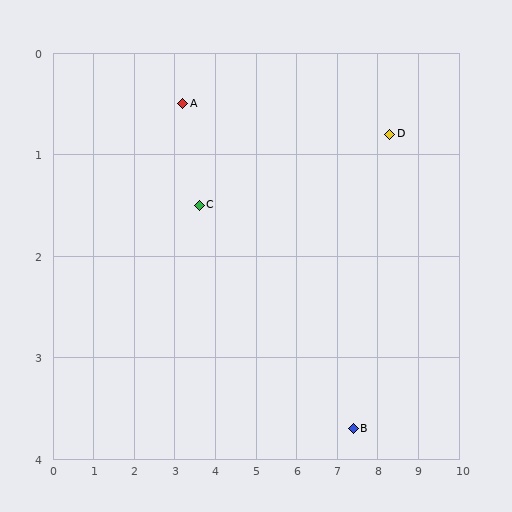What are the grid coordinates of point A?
Point A is at approximately (3.2, 0.5).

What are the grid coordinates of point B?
Point B is at approximately (7.4, 3.7).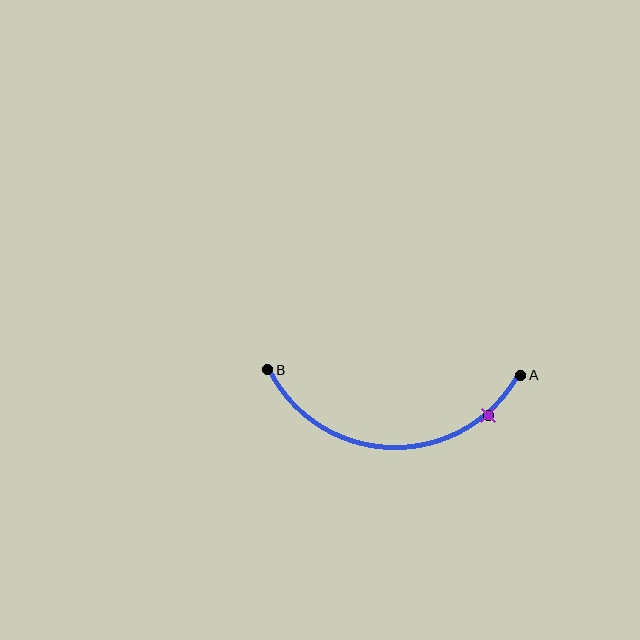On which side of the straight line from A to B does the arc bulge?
The arc bulges below the straight line connecting A and B.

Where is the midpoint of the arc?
The arc midpoint is the point on the curve farthest from the straight line joining A and B. It sits below that line.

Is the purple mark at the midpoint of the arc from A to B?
No. The purple mark lies on the arc but is closer to endpoint A. The arc midpoint would be at the point on the curve equidistant along the arc from both A and B.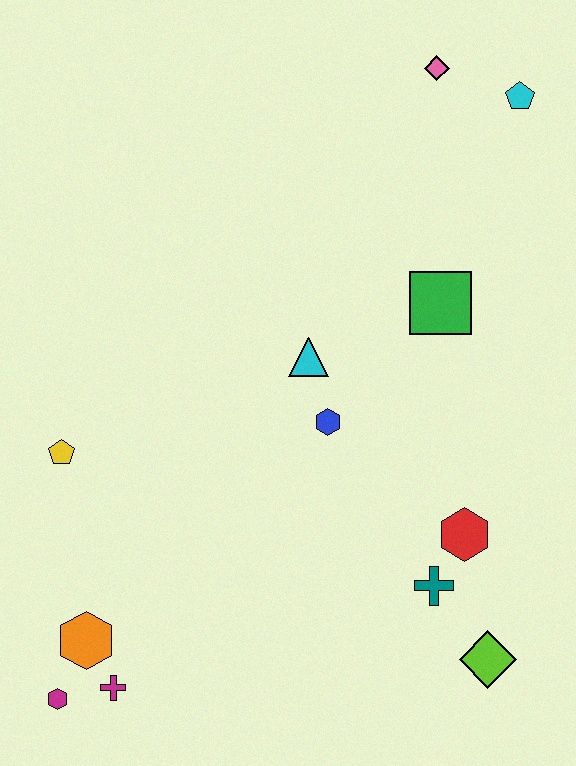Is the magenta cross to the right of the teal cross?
No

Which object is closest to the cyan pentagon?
The pink diamond is closest to the cyan pentagon.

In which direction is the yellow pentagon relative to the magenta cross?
The yellow pentagon is above the magenta cross.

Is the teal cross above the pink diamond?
No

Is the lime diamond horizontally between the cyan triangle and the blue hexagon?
No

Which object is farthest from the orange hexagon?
The cyan pentagon is farthest from the orange hexagon.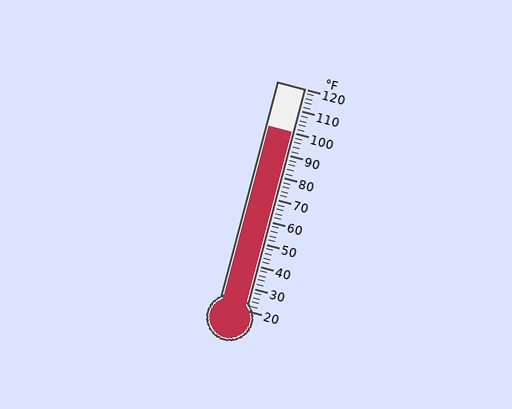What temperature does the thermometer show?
The thermometer shows approximately 100°F.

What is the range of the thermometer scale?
The thermometer scale ranges from 20°F to 120°F.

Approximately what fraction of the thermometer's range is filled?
The thermometer is filled to approximately 80% of its range.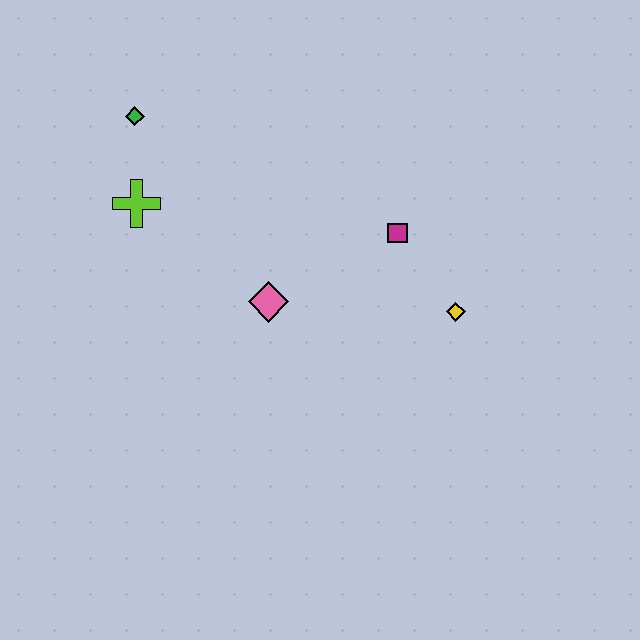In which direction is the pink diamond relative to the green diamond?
The pink diamond is below the green diamond.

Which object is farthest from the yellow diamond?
The green diamond is farthest from the yellow diamond.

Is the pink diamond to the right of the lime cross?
Yes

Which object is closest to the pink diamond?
The magenta square is closest to the pink diamond.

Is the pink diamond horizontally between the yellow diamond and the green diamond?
Yes